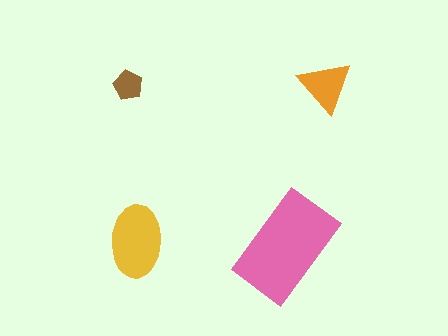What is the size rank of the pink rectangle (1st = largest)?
1st.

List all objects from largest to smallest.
The pink rectangle, the yellow ellipse, the orange triangle, the brown pentagon.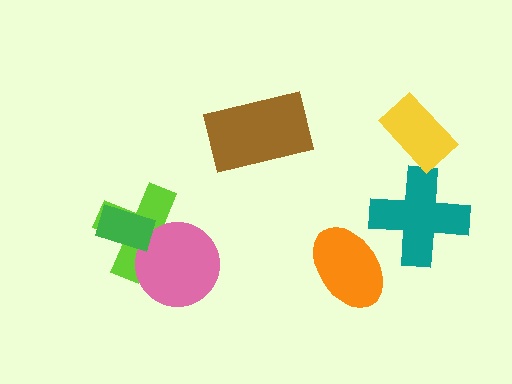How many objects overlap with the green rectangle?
1 object overlaps with the green rectangle.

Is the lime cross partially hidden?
Yes, it is partially covered by another shape.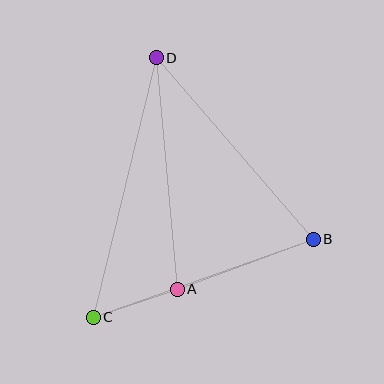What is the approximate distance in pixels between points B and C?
The distance between B and C is approximately 233 pixels.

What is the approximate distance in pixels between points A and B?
The distance between A and B is approximately 145 pixels.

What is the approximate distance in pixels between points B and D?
The distance between B and D is approximately 240 pixels.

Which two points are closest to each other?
Points A and C are closest to each other.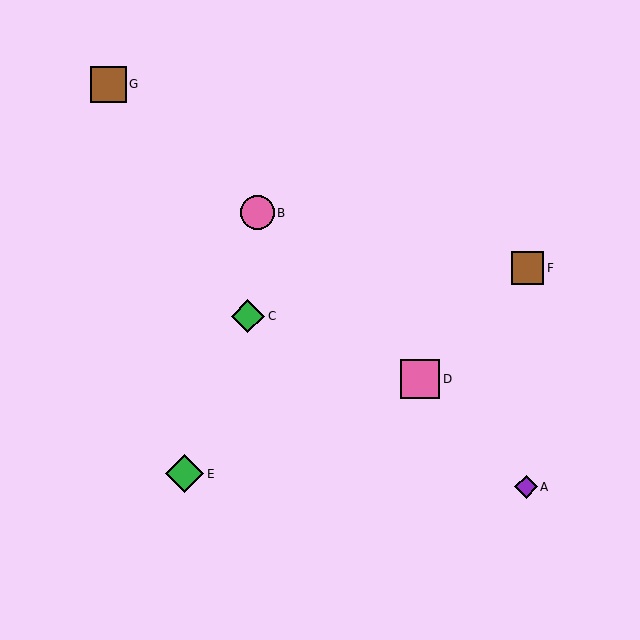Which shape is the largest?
The pink square (labeled D) is the largest.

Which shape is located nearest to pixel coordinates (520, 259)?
The brown square (labeled F) at (527, 268) is nearest to that location.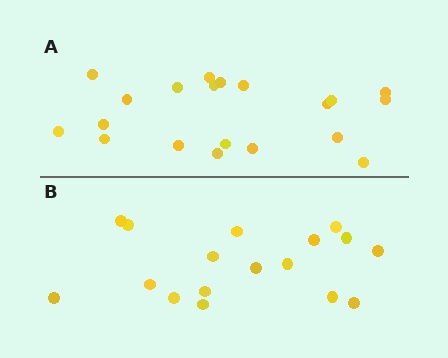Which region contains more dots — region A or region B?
Region A (the top region) has more dots.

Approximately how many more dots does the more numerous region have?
Region A has just a few more — roughly 2 or 3 more dots than region B.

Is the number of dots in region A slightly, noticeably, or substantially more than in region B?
Region A has only slightly more — the two regions are fairly close. The ratio is roughly 1.2 to 1.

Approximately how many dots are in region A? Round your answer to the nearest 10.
About 20 dots.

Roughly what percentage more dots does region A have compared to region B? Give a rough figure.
About 20% more.